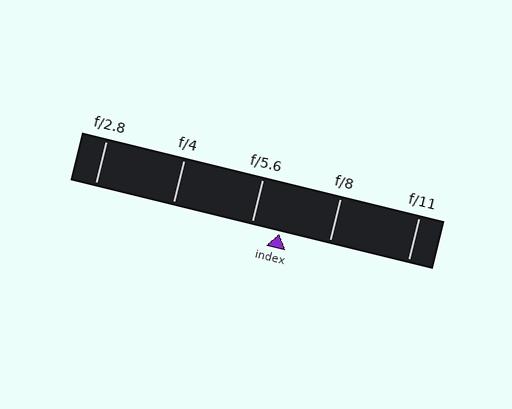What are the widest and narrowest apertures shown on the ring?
The widest aperture shown is f/2.8 and the narrowest is f/11.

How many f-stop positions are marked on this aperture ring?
There are 5 f-stop positions marked.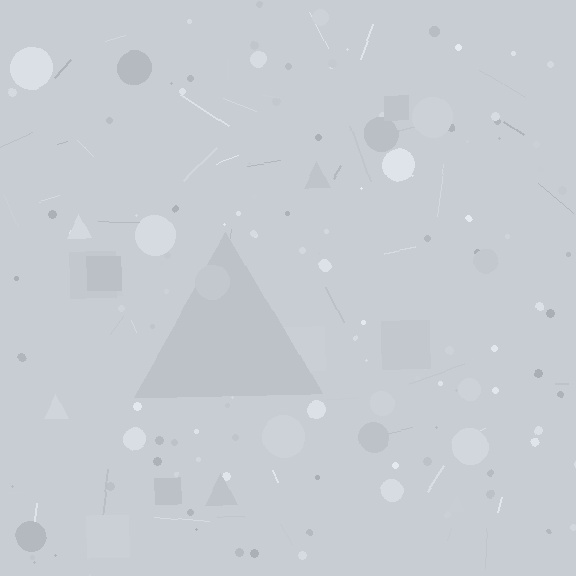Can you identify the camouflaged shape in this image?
The camouflaged shape is a triangle.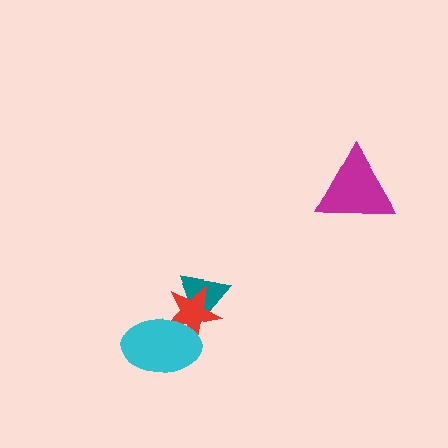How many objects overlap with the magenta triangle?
0 objects overlap with the magenta triangle.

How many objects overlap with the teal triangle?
1 object overlaps with the teal triangle.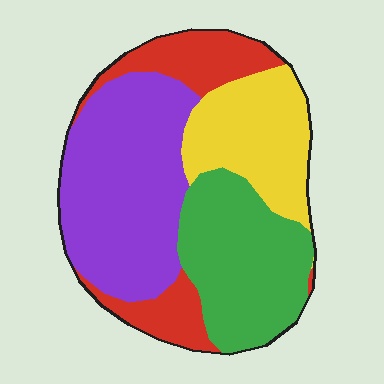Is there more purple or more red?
Purple.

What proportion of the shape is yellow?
Yellow covers about 20% of the shape.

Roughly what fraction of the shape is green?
Green covers about 25% of the shape.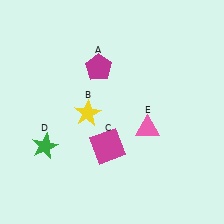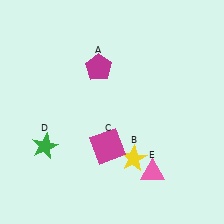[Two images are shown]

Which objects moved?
The objects that moved are: the yellow star (B), the pink triangle (E).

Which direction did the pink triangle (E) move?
The pink triangle (E) moved down.